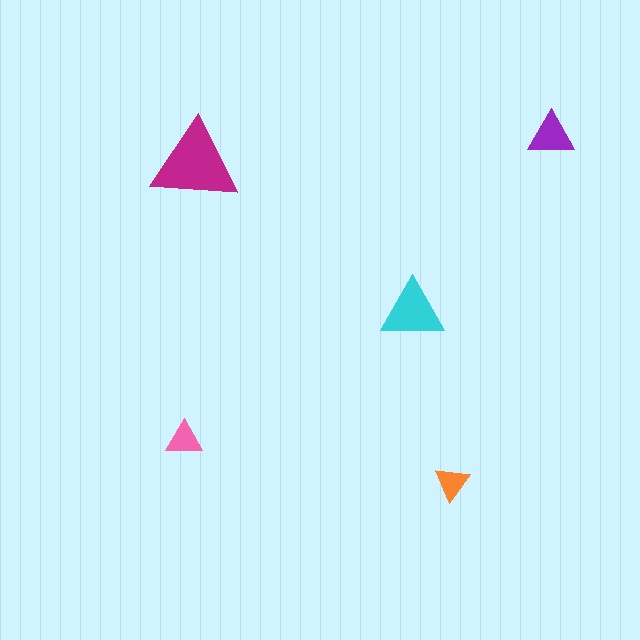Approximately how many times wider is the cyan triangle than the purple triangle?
About 1.5 times wider.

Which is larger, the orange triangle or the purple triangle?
The purple one.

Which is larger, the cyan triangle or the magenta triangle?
The magenta one.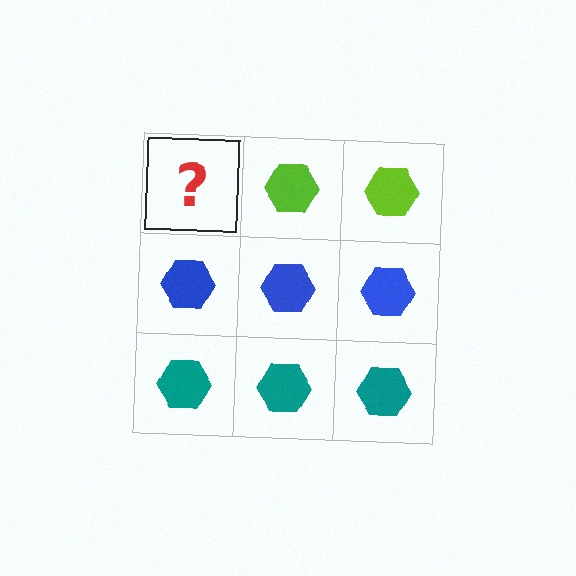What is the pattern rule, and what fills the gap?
The rule is that each row has a consistent color. The gap should be filled with a lime hexagon.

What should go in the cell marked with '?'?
The missing cell should contain a lime hexagon.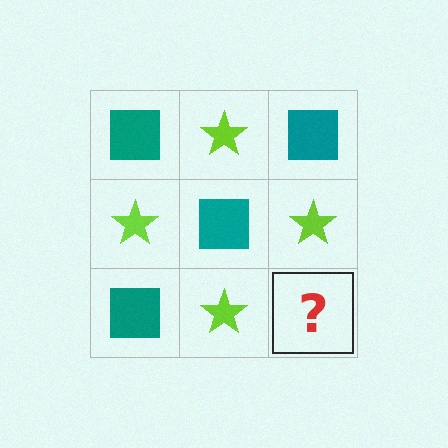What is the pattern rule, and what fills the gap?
The rule is that it alternates teal square and lime star in a checkerboard pattern. The gap should be filled with a teal square.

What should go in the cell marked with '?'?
The missing cell should contain a teal square.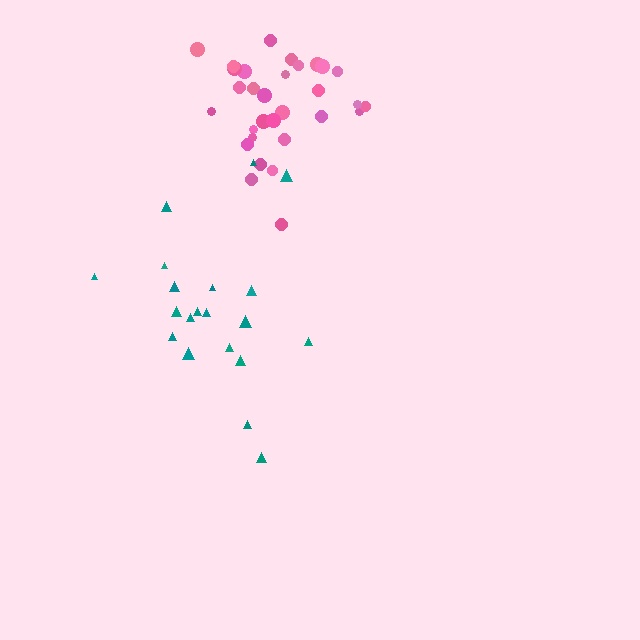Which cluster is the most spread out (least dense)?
Teal.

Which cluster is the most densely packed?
Pink.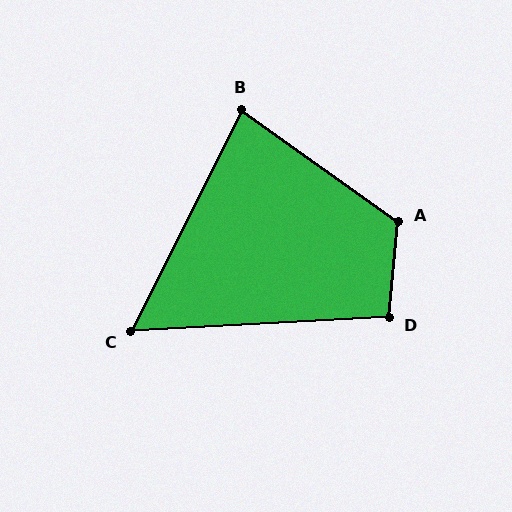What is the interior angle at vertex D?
Approximately 99 degrees (obtuse).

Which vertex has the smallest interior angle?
C, at approximately 60 degrees.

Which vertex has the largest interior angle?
A, at approximately 120 degrees.